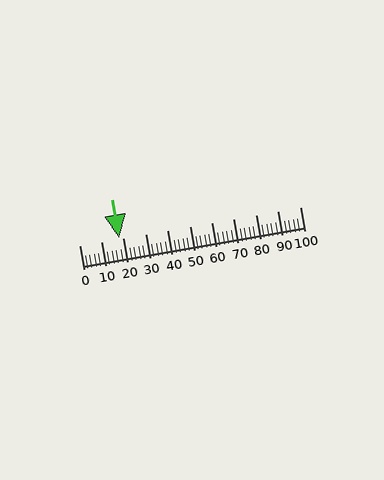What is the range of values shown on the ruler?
The ruler shows values from 0 to 100.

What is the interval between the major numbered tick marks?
The major tick marks are spaced 10 units apart.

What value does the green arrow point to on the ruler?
The green arrow points to approximately 18.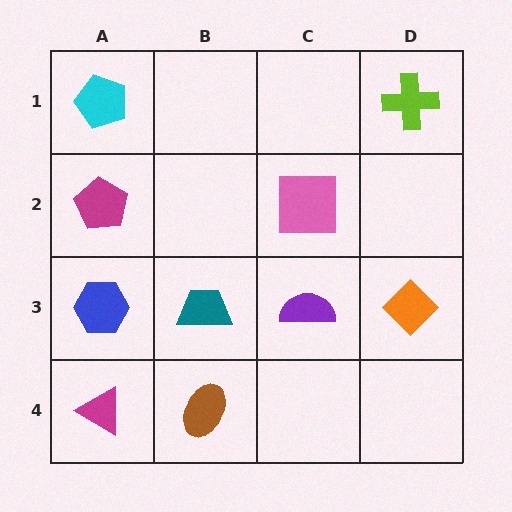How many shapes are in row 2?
2 shapes.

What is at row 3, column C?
A purple semicircle.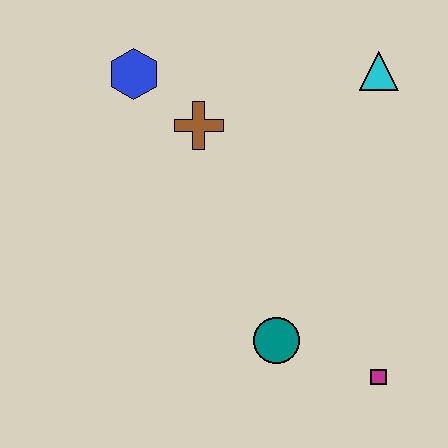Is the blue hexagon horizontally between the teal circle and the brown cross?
No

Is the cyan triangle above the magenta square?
Yes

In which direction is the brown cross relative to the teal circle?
The brown cross is above the teal circle.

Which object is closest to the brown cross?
The blue hexagon is closest to the brown cross.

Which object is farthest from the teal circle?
The blue hexagon is farthest from the teal circle.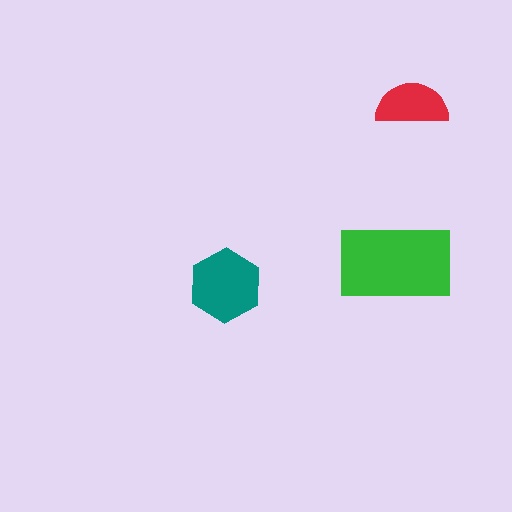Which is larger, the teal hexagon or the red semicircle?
The teal hexagon.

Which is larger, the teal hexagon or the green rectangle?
The green rectangle.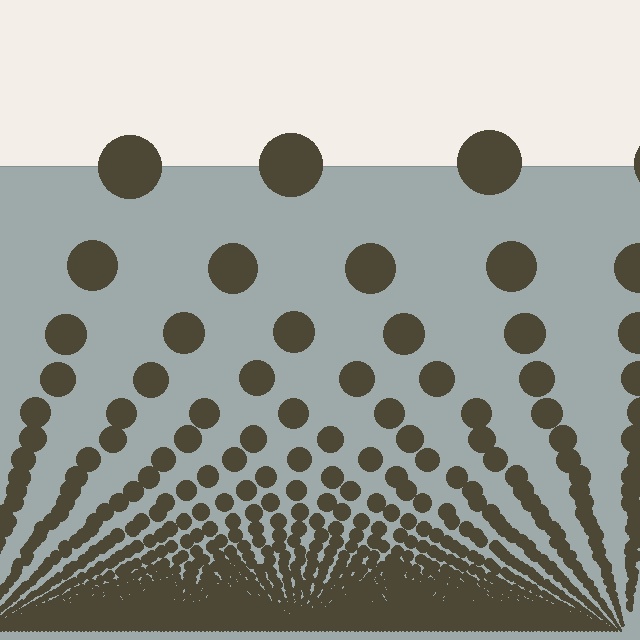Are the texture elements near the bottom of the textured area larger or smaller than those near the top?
Smaller. The gradient is inverted — elements near the bottom are smaller and denser.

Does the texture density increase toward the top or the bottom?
Density increases toward the bottom.